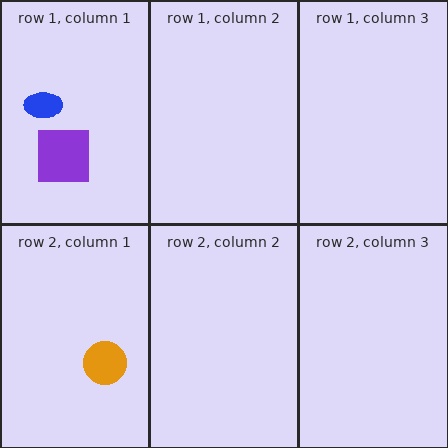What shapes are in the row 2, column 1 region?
The orange circle.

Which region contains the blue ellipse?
The row 1, column 1 region.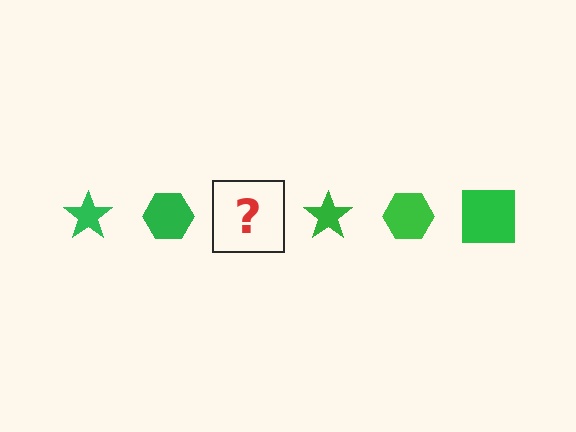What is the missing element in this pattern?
The missing element is a green square.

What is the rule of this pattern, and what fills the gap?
The rule is that the pattern cycles through star, hexagon, square shapes in green. The gap should be filled with a green square.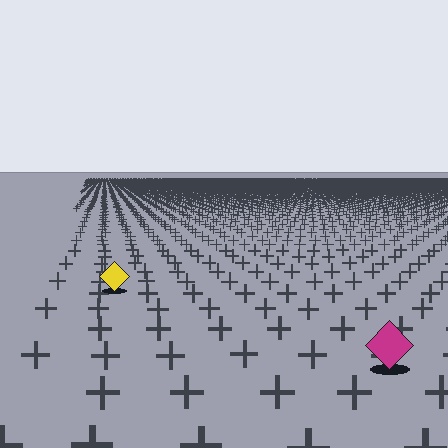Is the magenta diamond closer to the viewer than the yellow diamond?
Yes. The magenta diamond is closer — you can tell from the texture gradient: the ground texture is coarser near it.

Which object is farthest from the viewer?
The yellow diamond is farthest from the viewer. It appears smaller and the ground texture around it is denser.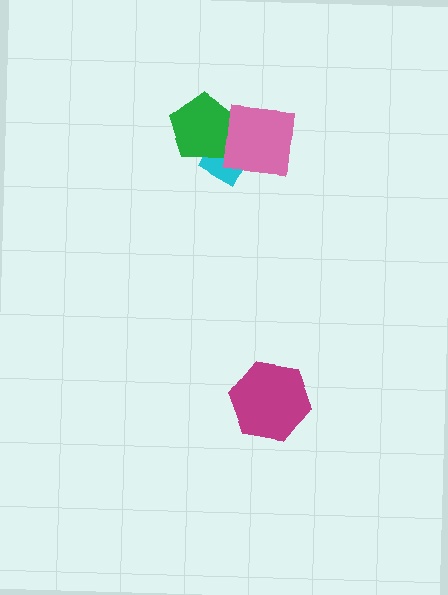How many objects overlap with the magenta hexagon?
0 objects overlap with the magenta hexagon.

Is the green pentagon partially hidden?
Yes, it is partially covered by another shape.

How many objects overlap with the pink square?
2 objects overlap with the pink square.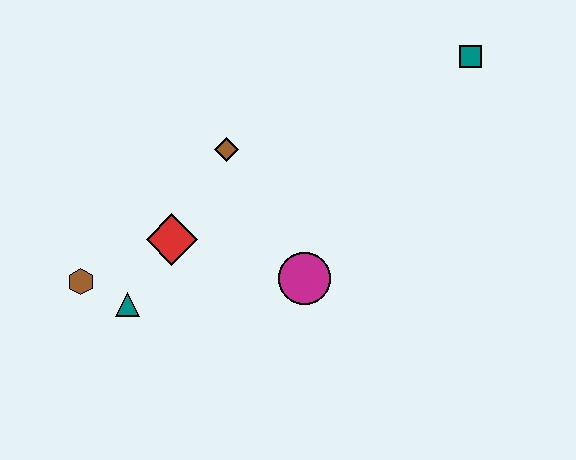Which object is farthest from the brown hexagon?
The teal square is farthest from the brown hexagon.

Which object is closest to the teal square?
The brown diamond is closest to the teal square.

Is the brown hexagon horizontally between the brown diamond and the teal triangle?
No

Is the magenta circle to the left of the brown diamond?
No